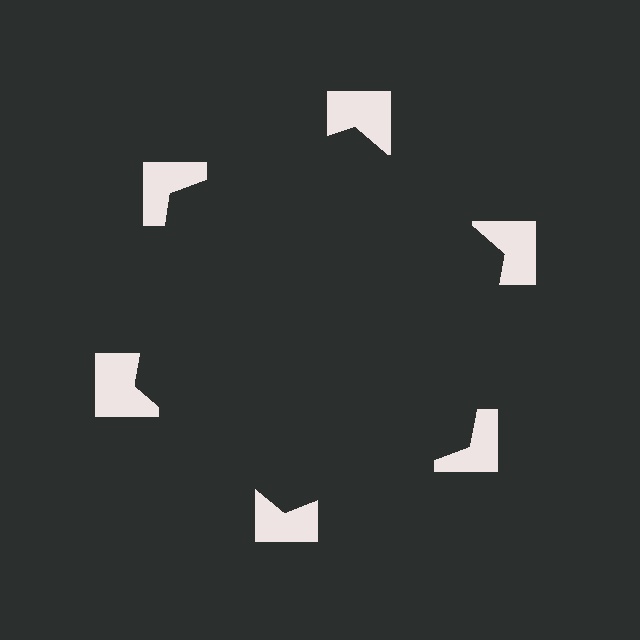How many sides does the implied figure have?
6 sides.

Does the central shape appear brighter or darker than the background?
It typically appears slightly darker than the background, even though no actual brightness change is drawn.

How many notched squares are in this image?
There are 6 — one at each vertex of the illusory hexagon.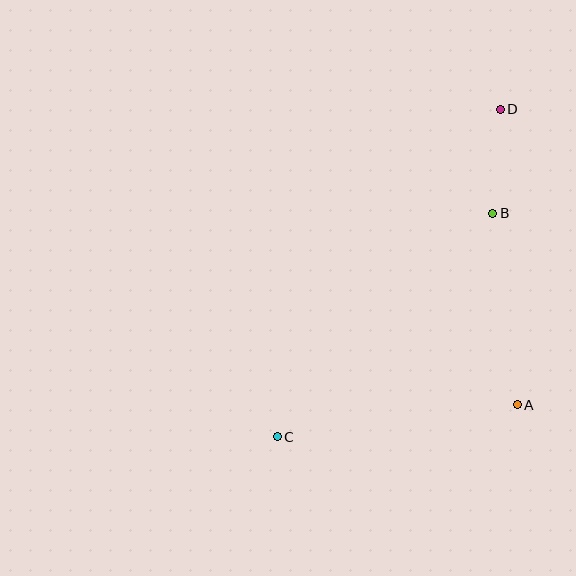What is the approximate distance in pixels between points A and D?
The distance between A and D is approximately 296 pixels.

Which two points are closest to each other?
Points B and D are closest to each other.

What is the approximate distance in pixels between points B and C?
The distance between B and C is approximately 311 pixels.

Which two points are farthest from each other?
Points C and D are farthest from each other.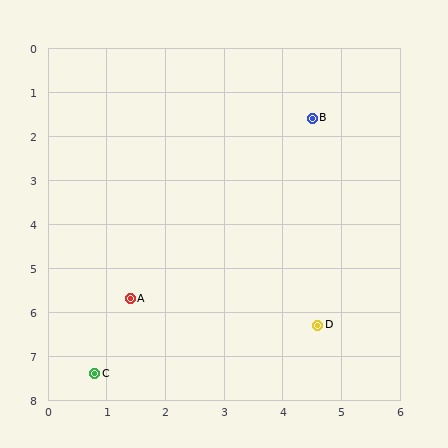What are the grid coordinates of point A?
Point A is at approximately (1.4, 5.7).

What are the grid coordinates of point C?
Point C is at approximately (0.8, 7.4).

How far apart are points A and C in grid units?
Points A and C are about 1.8 grid units apart.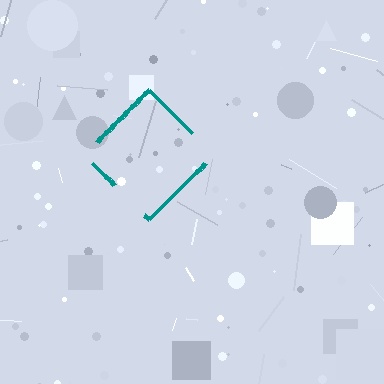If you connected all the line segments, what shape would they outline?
They would outline a diamond.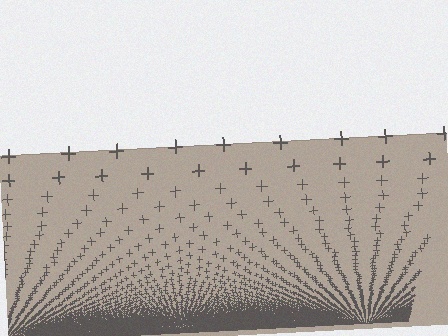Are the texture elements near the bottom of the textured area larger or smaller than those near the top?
Smaller. The gradient is inverted — elements near the bottom are smaller and denser.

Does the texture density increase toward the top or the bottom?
Density increases toward the bottom.